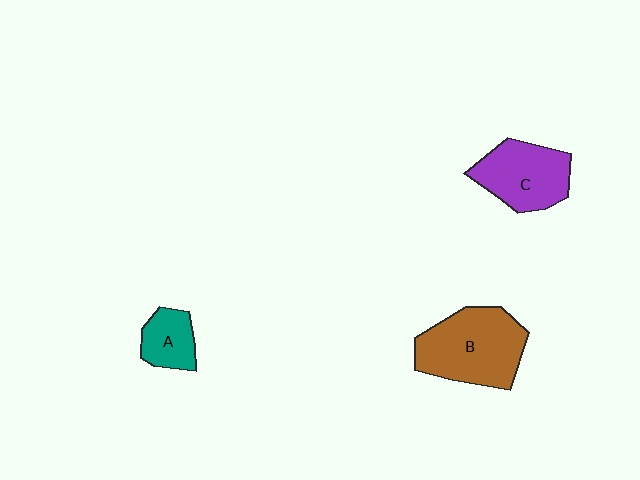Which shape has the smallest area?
Shape A (teal).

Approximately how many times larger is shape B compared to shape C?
Approximately 1.3 times.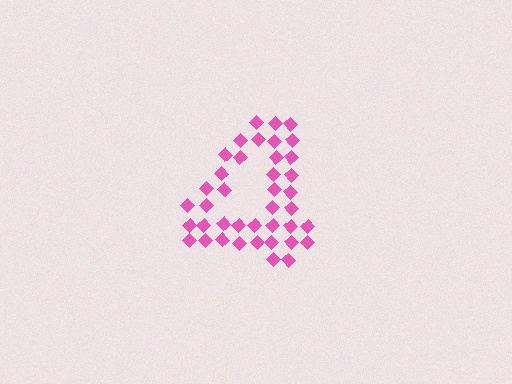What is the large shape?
The large shape is the digit 4.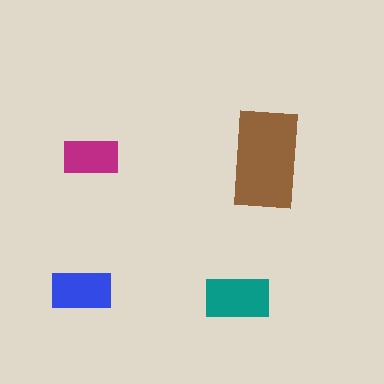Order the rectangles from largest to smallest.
the brown one, the teal one, the blue one, the magenta one.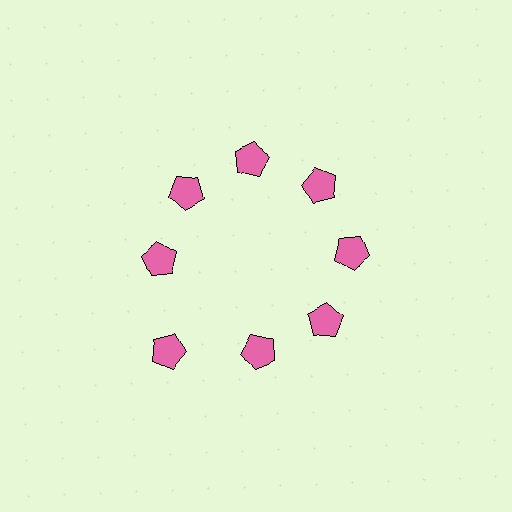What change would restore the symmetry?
The symmetry would be restored by moving it inward, back onto the ring so that all 8 pentagons sit at equal angles and equal distance from the center.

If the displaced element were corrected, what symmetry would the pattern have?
It would have 8-fold rotational symmetry — the pattern would map onto itself every 45 degrees.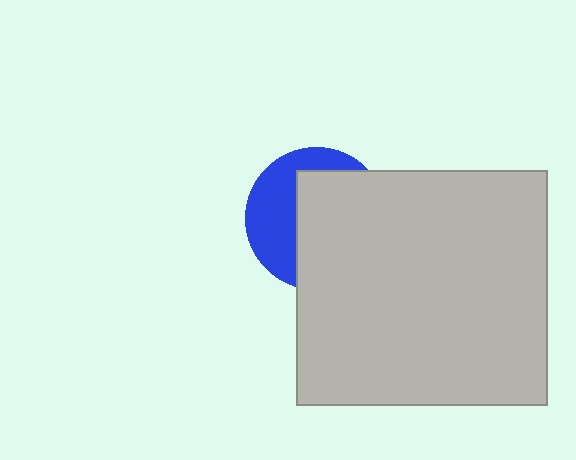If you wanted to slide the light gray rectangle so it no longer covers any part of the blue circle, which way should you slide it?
Slide it right — that is the most direct way to separate the two shapes.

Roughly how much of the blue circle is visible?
A small part of it is visible (roughly 39%).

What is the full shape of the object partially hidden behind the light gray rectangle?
The partially hidden object is a blue circle.